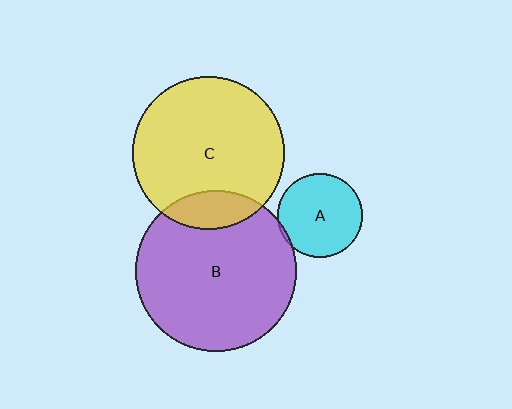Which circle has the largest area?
Circle B (purple).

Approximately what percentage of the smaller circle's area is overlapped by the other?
Approximately 15%.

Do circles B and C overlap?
Yes.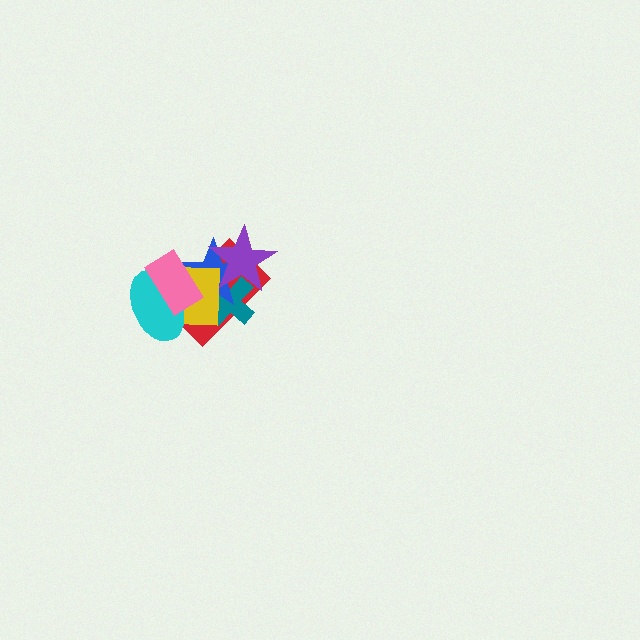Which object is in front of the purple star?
The yellow square is in front of the purple star.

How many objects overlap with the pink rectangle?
4 objects overlap with the pink rectangle.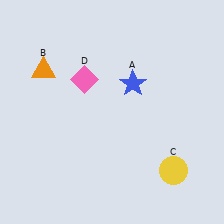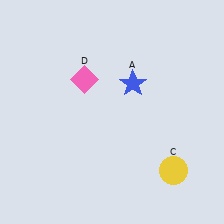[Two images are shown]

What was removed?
The orange triangle (B) was removed in Image 2.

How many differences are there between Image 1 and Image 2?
There is 1 difference between the two images.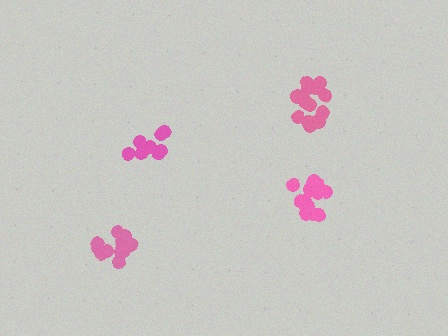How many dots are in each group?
Group 1: 14 dots, Group 2: 13 dots, Group 3: 8 dots, Group 4: 12 dots (47 total).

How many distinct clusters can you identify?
There are 4 distinct clusters.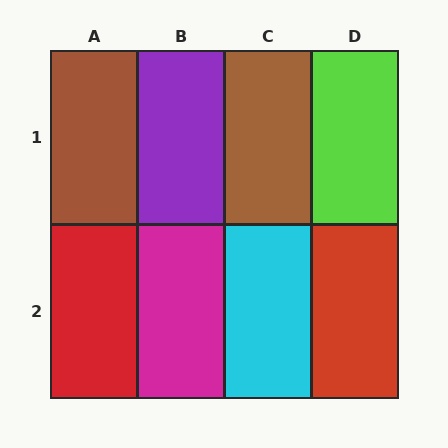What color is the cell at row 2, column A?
Red.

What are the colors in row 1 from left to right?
Brown, purple, brown, lime.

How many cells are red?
2 cells are red.